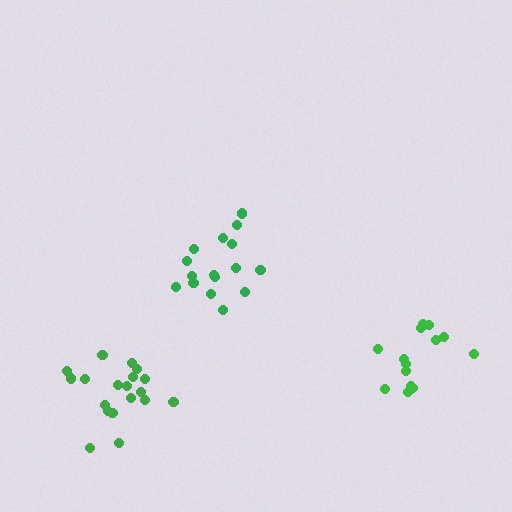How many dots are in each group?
Group 1: 14 dots, Group 2: 16 dots, Group 3: 19 dots (49 total).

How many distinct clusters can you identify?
There are 3 distinct clusters.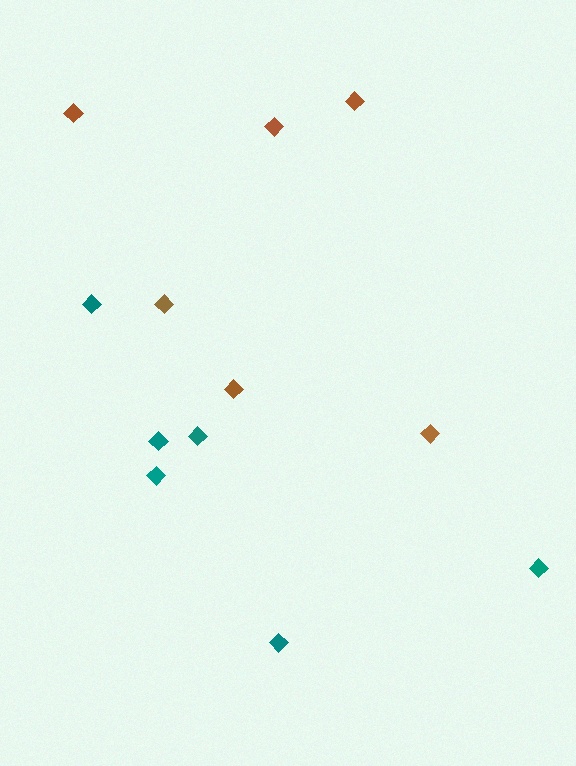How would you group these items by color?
There are 2 groups: one group of brown diamonds (6) and one group of teal diamonds (6).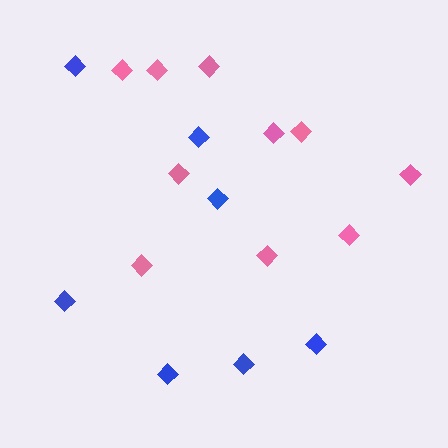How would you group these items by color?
There are 2 groups: one group of pink diamonds (10) and one group of blue diamonds (7).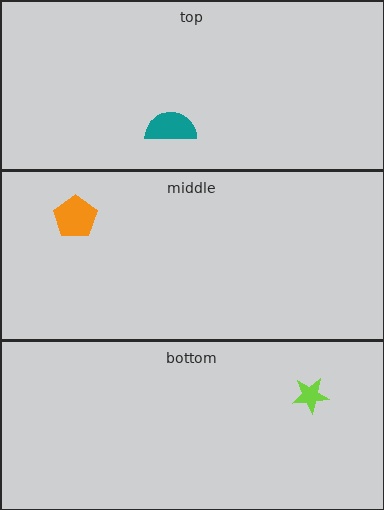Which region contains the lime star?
The bottom region.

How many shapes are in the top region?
1.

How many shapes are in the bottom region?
1.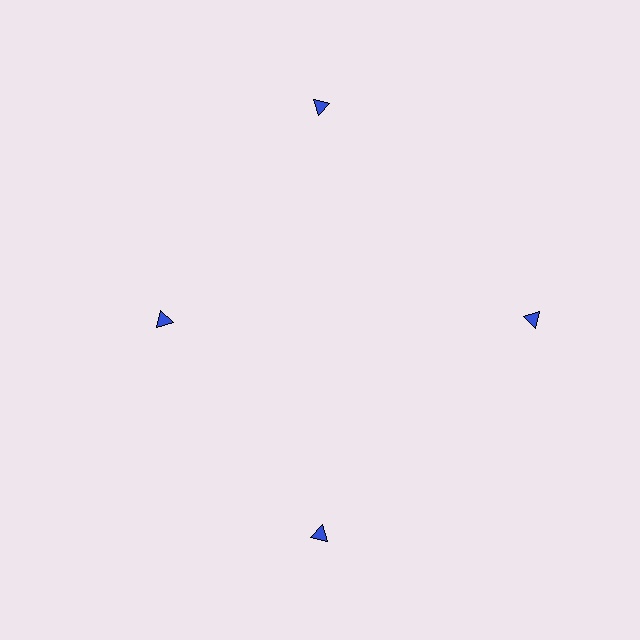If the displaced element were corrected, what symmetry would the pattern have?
It would have 4-fold rotational symmetry — the pattern would map onto itself every 90 degrees.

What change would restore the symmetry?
The symmetry would be restored by moving it outward, back onto the ring so that all 4 triangles sit at equal angles and equal distance from the center.